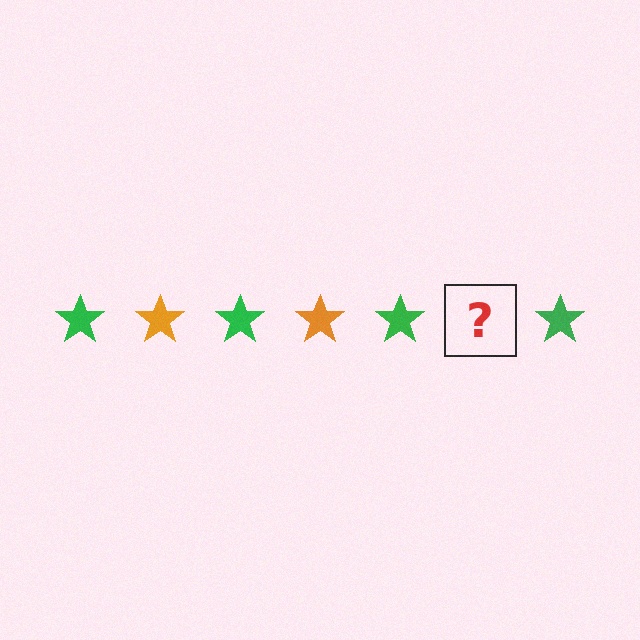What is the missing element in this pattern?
The missing element is an orange star.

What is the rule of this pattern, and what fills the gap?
The rule is that the pattern cycles through green, orange stars. The gap should be filled with an orange star.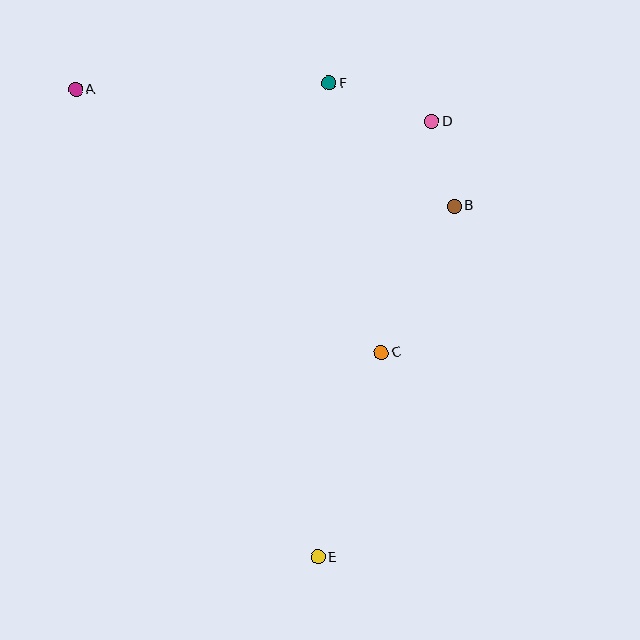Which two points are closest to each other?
Points B and D are closest to each other.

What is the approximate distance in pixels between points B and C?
The distance between B and C is approximately 164 pixels.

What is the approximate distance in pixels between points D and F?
The distance between D and F is approximately 110 pixels.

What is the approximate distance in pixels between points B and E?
The distance between B and E is approximately 376 pixels.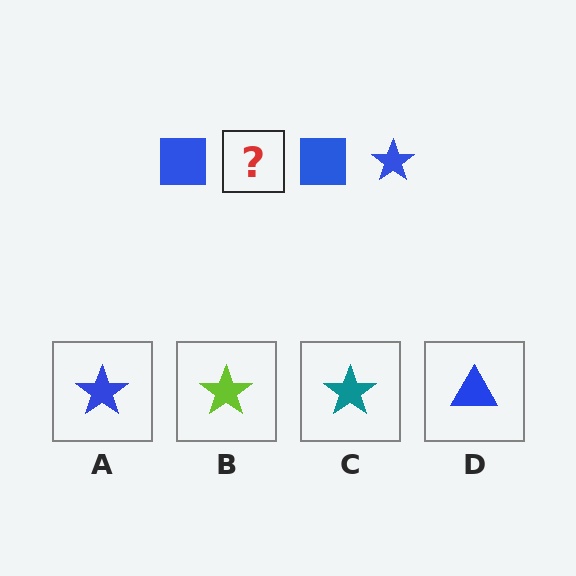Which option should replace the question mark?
Option A.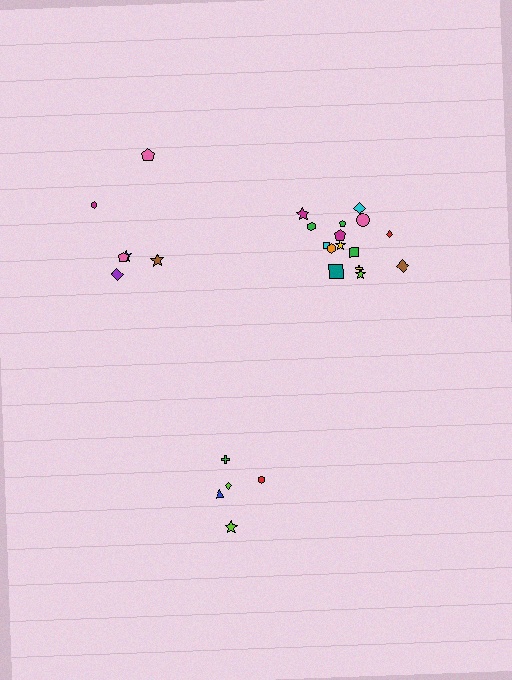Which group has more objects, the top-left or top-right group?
The top-right group.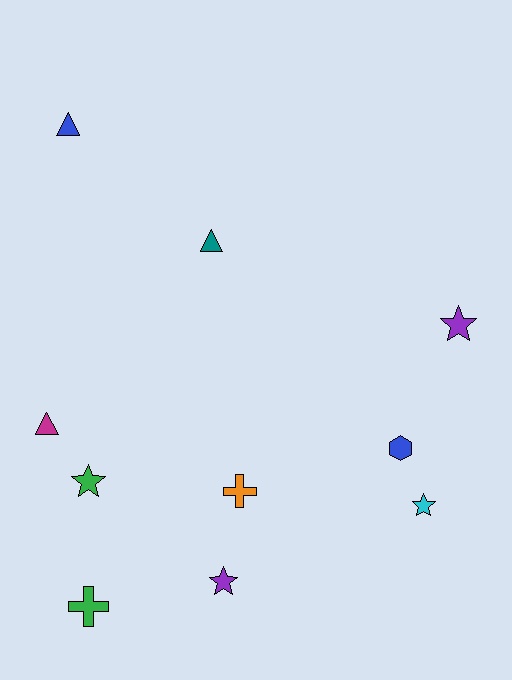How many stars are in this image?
There are 4 stars.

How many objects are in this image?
There are 10 objects.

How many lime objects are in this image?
There are no lime objects.